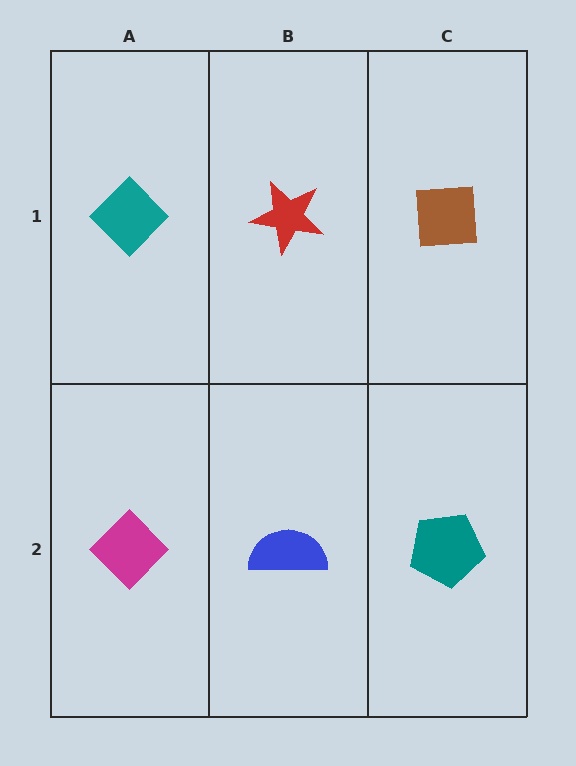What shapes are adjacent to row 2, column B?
A red star (row 1, column B), a magenta diamond (row 2, column A), a teal pentagon (row 2, column C).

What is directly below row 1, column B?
A blue semicircle.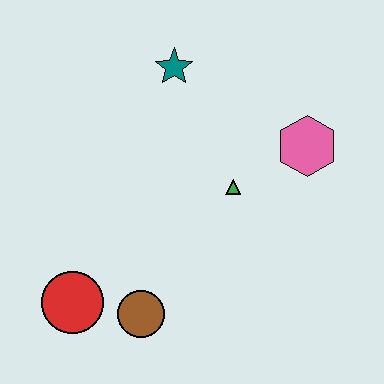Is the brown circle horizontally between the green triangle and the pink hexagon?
No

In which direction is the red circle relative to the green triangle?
The red circle is to the left of the green triangle.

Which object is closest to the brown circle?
The red circle is closest to the brown circle.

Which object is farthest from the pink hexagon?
The red circle is farthest from the pink hexagon.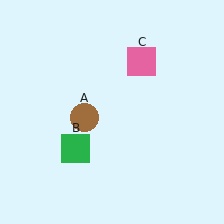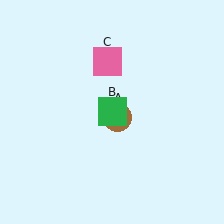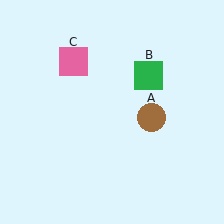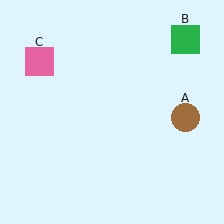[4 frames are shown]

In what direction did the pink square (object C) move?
The pink square (object C) moved left.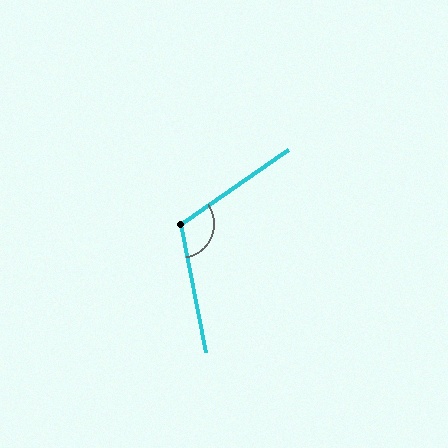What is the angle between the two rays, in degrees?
Approximately 114 degrees.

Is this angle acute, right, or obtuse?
It is obtuse.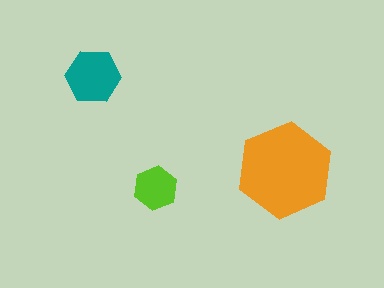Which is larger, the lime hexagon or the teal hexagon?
The teal one.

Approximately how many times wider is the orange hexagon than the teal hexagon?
About 1.5 times wider.